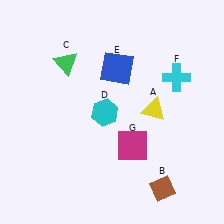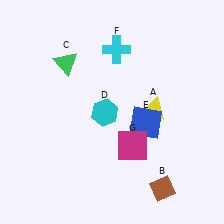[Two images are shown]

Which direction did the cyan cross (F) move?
The cyan cross (F) moved left.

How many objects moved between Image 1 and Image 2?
2 objects moved between the two images.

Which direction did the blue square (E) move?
The blue square (E) moved down.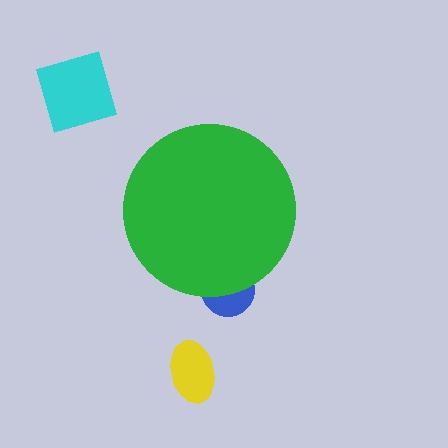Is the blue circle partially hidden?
Yes, the blue circle is partially hidden behind the green circle.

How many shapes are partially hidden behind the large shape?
1 shape is partially hidden.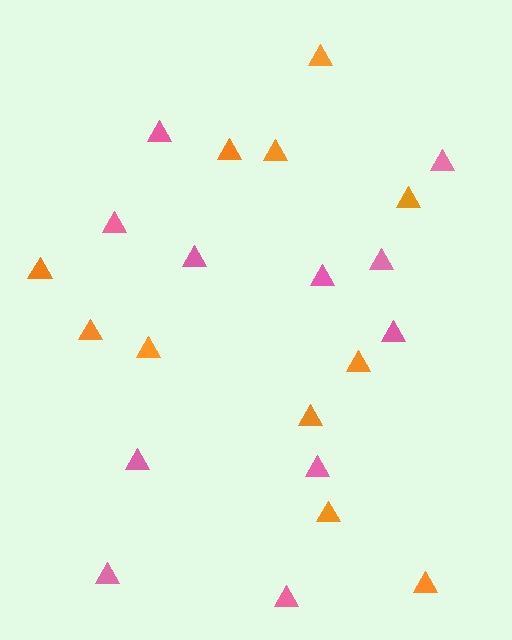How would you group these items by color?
There are 2 groups: one group of pink triangles (11) and one group of orange triangles (11).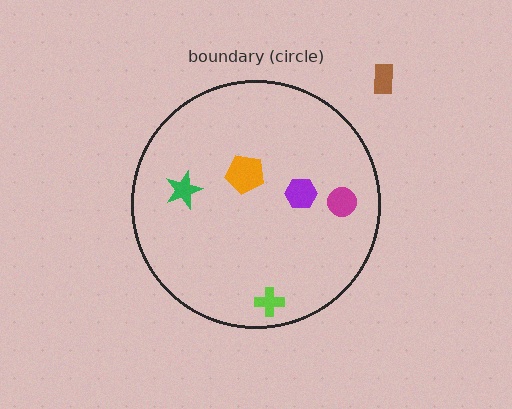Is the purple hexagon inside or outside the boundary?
Inside.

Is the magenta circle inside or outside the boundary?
Inside.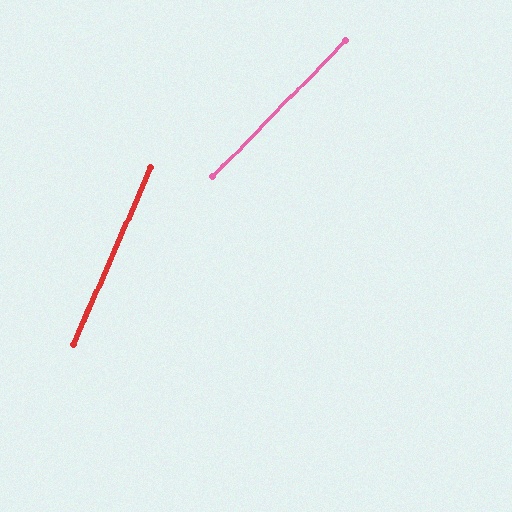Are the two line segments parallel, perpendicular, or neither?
Neither parallel nor perpendicular — they differ by about 20°.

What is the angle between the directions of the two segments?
Approximately 20 degrees.